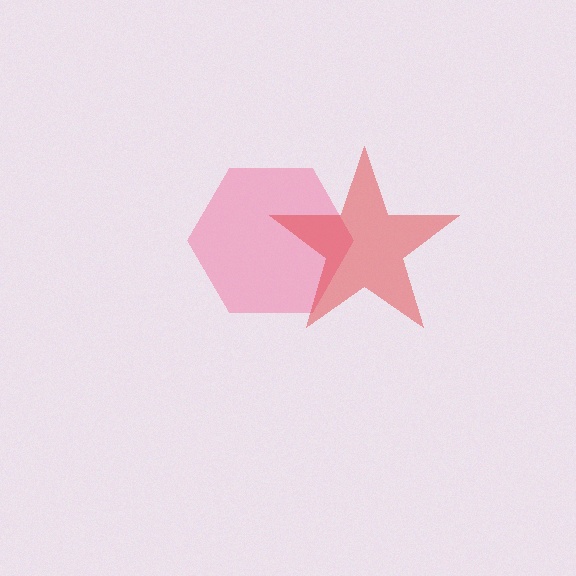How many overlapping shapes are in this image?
There are 2 overlapping shapes in the image.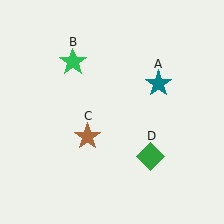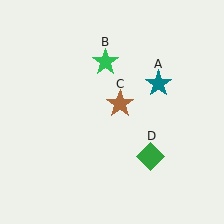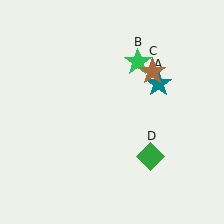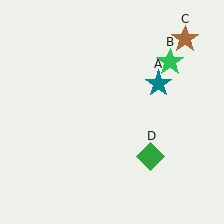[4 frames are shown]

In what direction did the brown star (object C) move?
The brown star (object C) moved up and to the right.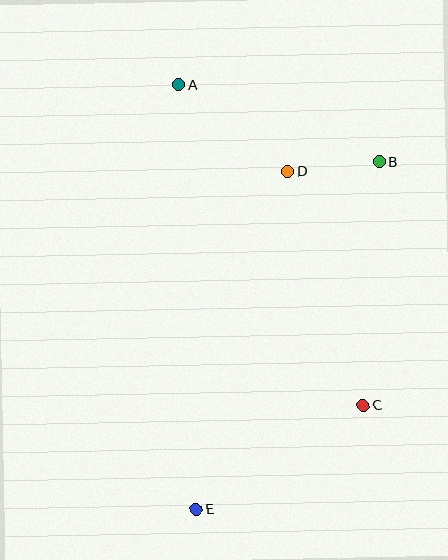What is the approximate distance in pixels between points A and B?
The distance between A and B is approximately 214 pixels.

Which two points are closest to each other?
Points B and D are closest to each other.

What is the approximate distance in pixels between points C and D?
The distance between C and D is approximately 246 pixels.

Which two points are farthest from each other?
Points A and E are farthest from each other.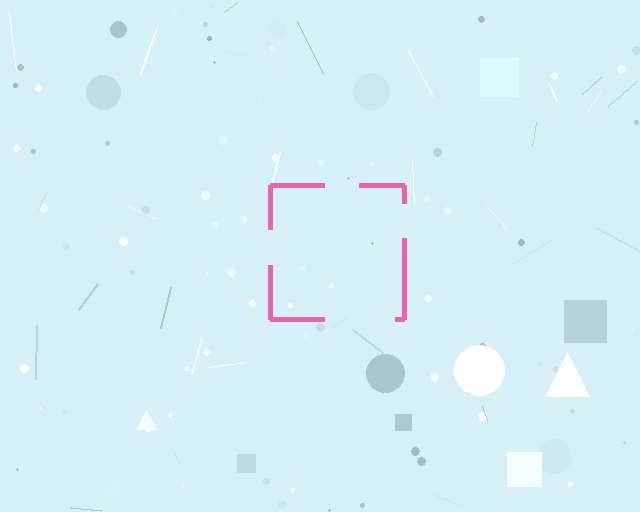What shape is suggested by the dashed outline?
The dashed outline suggests a square.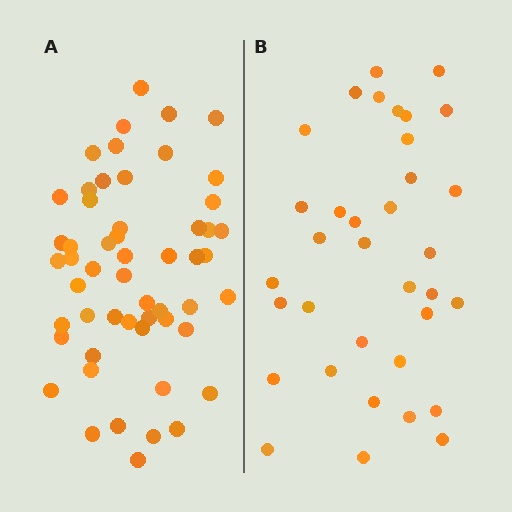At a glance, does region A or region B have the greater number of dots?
Region A (the left region) has more dots.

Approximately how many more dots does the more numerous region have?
Region A has approximately 20 more dots than region B.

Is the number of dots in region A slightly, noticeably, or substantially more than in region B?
Region A has substantially more. The ratio is roughly 1.5 to 1.